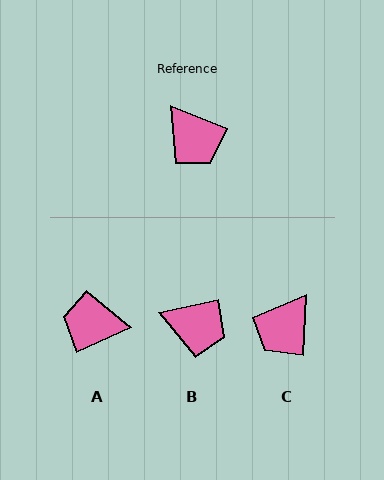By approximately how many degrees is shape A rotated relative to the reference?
Approximately 134 degrees clockwise.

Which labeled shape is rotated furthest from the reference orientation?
A, about 134 degrees away.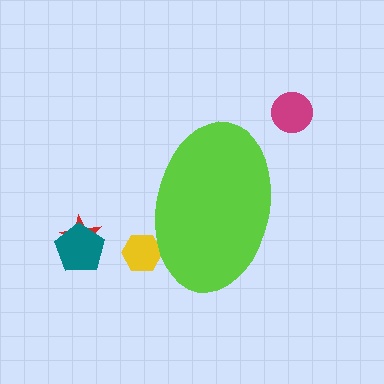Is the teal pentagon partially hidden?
No, the teal pentagon is fully visible.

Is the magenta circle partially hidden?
No, the magenta circle is fully visible.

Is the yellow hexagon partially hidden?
Yes, the yellow hexagon is partially hidden behind the lime ellipse.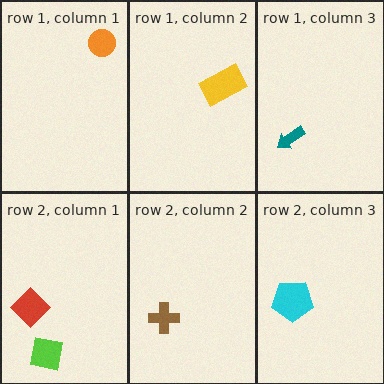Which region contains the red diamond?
The row 2, column 1 region.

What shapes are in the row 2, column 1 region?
The lime square, the red diamond.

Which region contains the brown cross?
The row 2, column 2 region.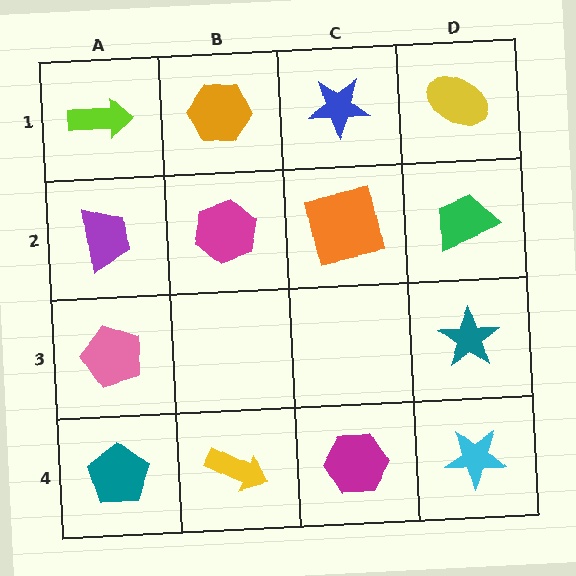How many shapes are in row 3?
2 shapes.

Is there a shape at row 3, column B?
No, that cell is empty.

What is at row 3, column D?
A teal star.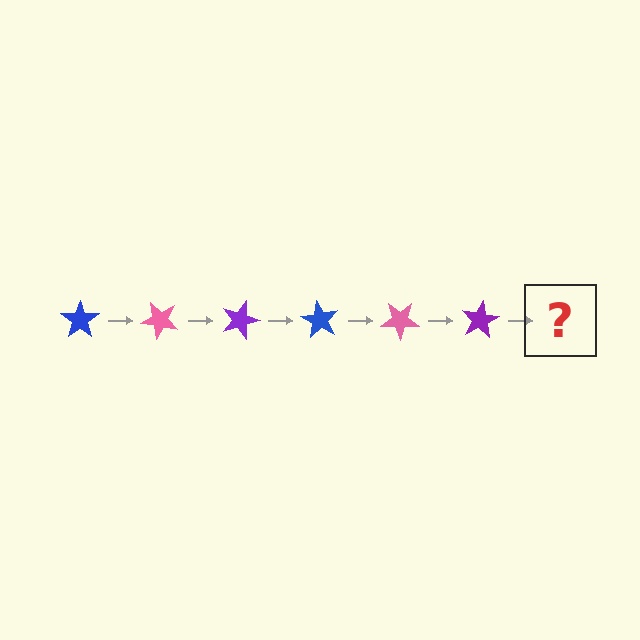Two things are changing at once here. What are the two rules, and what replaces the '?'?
The two rules are that it rotates 45 degrees each step and the color cycles through blue, pink, and purple. The '?' should be a blue star, rotated 270 degrees from the start.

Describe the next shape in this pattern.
It should be a blue star, rotated 270 degrees from the start.